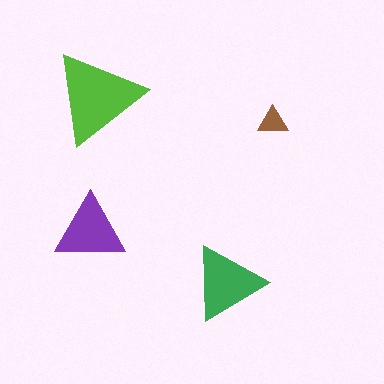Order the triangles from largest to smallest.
the lime one, the green one, the purple one, the brown one.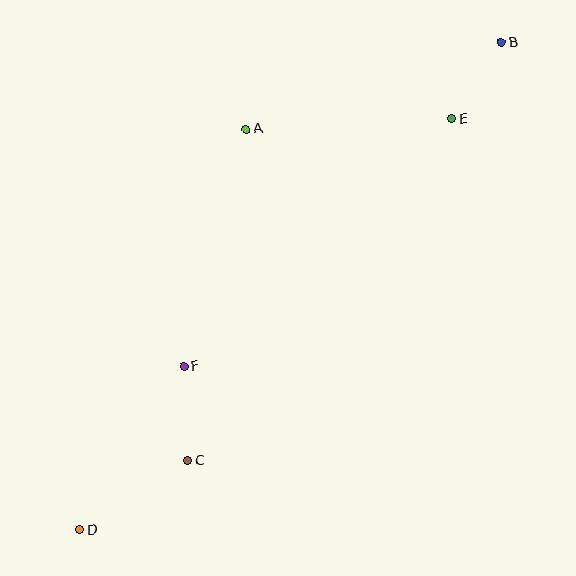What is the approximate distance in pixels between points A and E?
The distance between A and E is approximately 206 pixels.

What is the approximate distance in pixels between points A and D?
The distance between A and D is approximately 434 pixels.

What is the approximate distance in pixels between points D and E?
The distance between D and E is approximately 554 pixels.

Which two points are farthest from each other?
Points B and D are farthest from each other.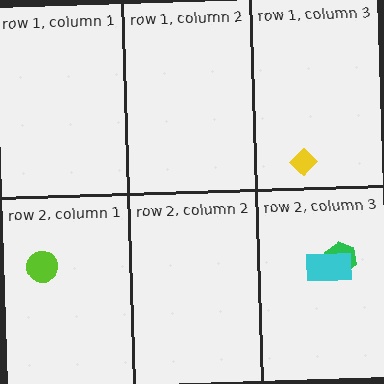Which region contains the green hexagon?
The row 2, column 3 region.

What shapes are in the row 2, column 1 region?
The lime circle.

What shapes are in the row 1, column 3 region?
The yellow diamond.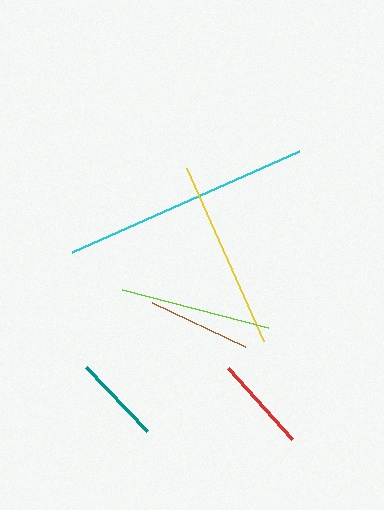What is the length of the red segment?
The red segment is approximately 96 pixels long.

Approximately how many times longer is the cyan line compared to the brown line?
The cyan line is approximately 2.4 times the length of the brown line.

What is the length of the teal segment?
The teal segment is approximately 89 pixels long.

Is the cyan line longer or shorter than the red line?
The cyan line is longer than the red line.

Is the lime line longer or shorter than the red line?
The lime line is longer than the red line.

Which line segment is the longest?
The cyan line is the longest at approximately 249 pixels.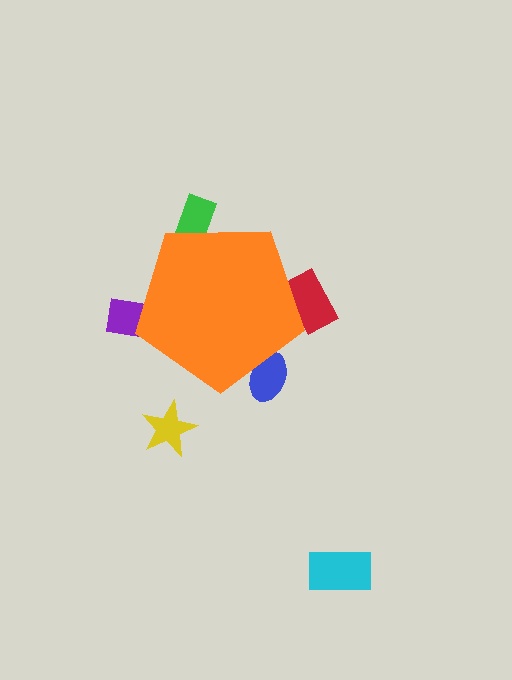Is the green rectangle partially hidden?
Yes, the green rectangle is partially hidden behind the orange pentagon.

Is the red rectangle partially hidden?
Yes, the red rectangle is partially hidden behind the orange pentagon.